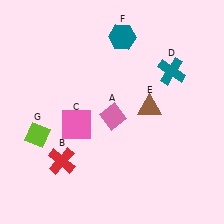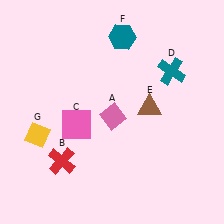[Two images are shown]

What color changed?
The diamond (G) changed from lime in Image 1 to yellow in Image 2.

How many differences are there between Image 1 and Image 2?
There is 1 difference between the two images.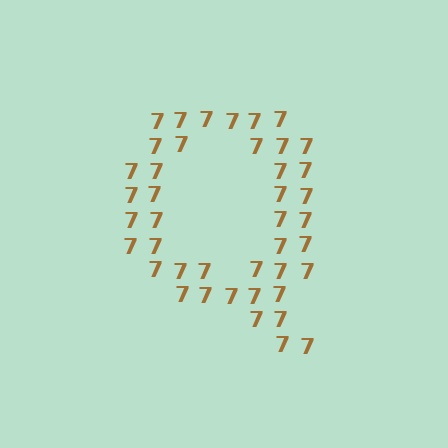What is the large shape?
The large shape is the letter Q.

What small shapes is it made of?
It is made of small digit 7's.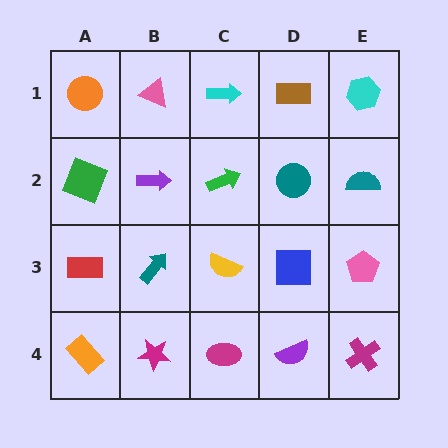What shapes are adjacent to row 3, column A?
A green square (row 2, column A), an orange rectangle (row 4, column A), a teal arrow (row 3, column B).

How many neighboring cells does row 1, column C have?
3.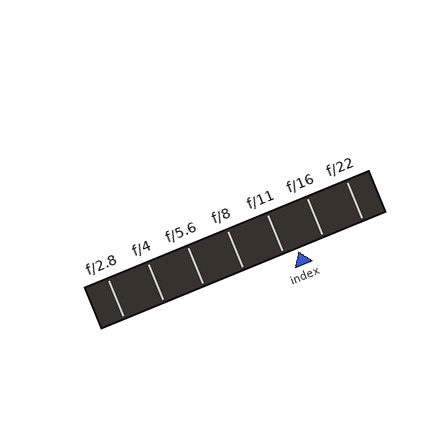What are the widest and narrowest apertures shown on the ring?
The widest aperture shown is f/2.8 and the narrowest is f/22.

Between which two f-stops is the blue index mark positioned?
The index mark is between f/11 and f/16.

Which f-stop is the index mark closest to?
The index mark is closest to f/11.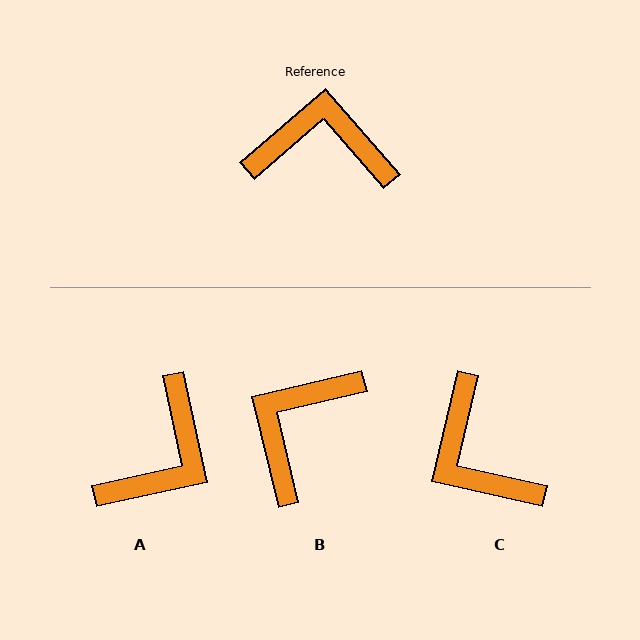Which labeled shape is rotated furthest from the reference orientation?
C, about 126 degrees away.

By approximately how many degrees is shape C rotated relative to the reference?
Approximately 126 degrees counter-clockwise.